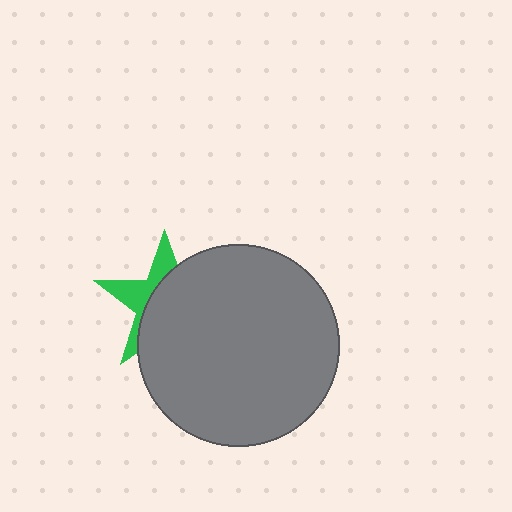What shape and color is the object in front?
The object in front is a gray circle.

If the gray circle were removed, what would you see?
You would see the complete green star.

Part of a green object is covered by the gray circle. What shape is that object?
It is a star.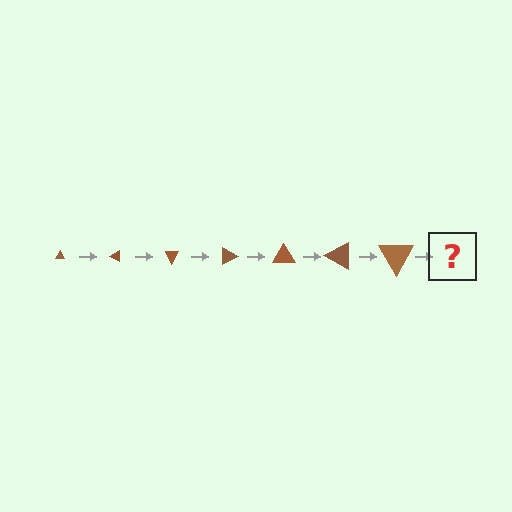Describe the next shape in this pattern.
It should be a triangle, larger than the previous one and rotated 210 degrees from the start.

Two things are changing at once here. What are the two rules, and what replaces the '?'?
The two rules are that the triangle grows larger each step and it rotates 30 degrees each step. The '?' should be a triangle, larger than the previous one and rotated 210 degrees from the start.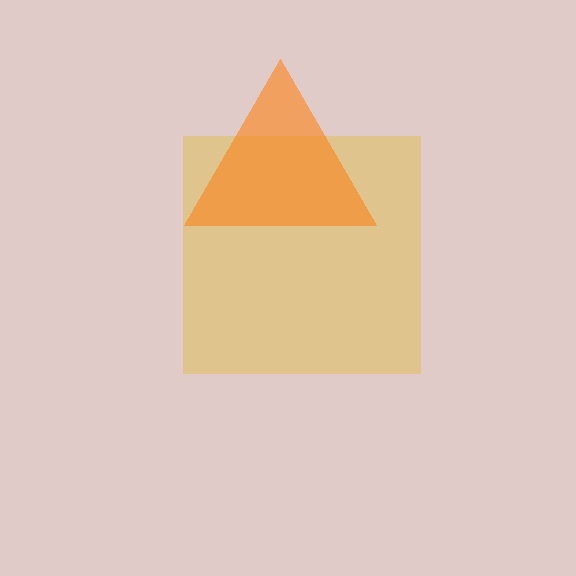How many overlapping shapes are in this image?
There are 2 overlapping shapes in the image.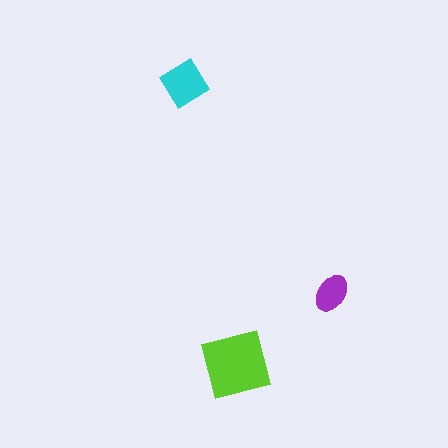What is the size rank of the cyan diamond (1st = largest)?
2nd.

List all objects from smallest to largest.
The purple ellipse, the cyan diamond, the lime square.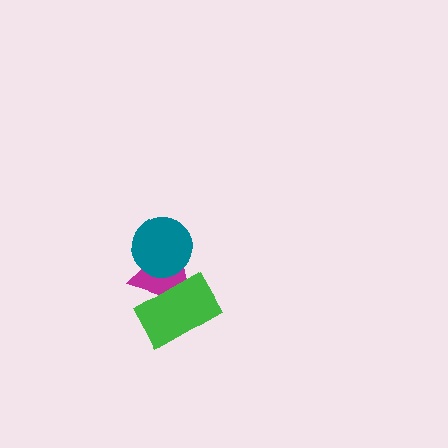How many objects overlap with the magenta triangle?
2 objects overlap with the magenta triangle.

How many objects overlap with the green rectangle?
1 object overlaps with the green rectangle.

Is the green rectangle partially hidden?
No, no other shape covers it.